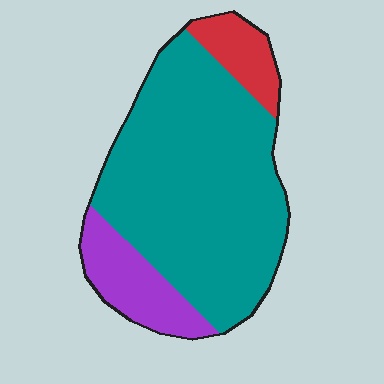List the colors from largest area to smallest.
From largest to smallest: teal, purple, red.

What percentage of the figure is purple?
Purple covers about 15% of the figure.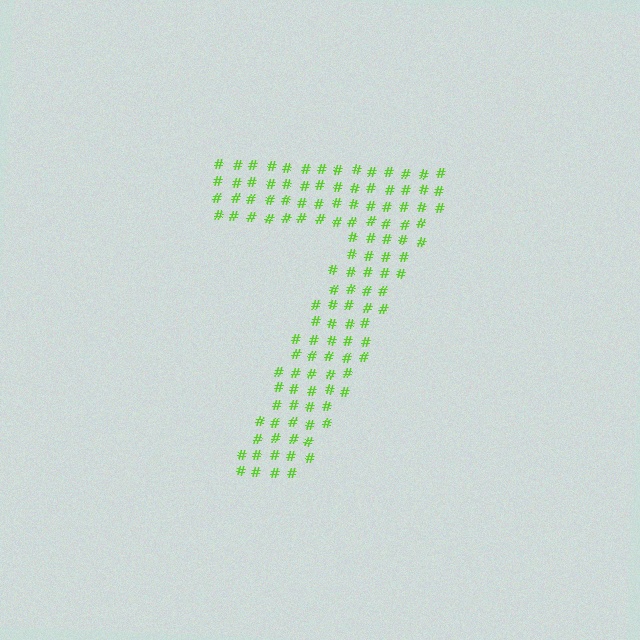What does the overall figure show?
The overall figure shows the digit 7.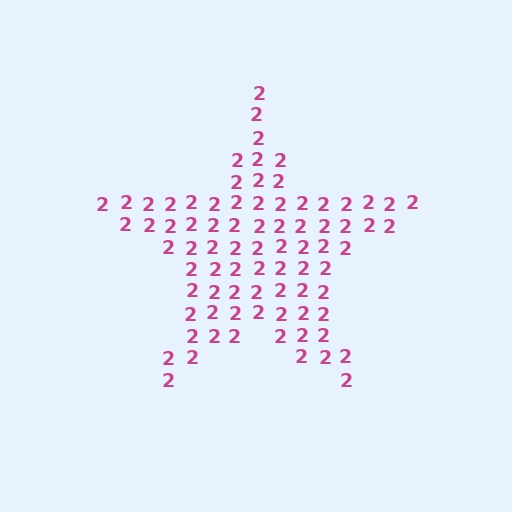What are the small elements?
The small elements are digit 2's.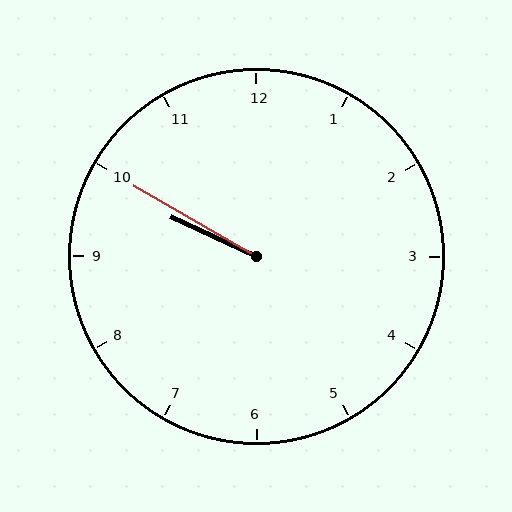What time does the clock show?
9:50.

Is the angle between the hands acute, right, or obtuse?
It is acute.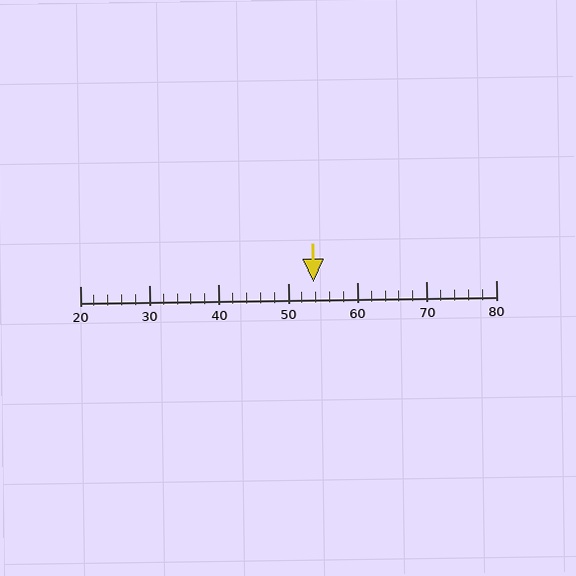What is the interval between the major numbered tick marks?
The major tick marks are spaced 10 units apart.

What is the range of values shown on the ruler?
The ruler shows values from 20 to 80.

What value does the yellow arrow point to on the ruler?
The yellow arrow points to approximately 54.